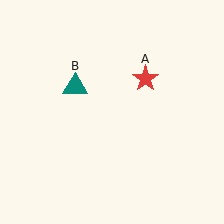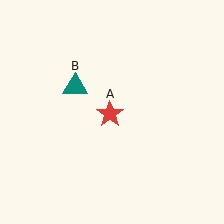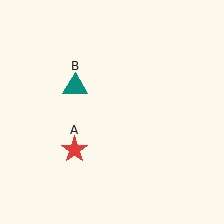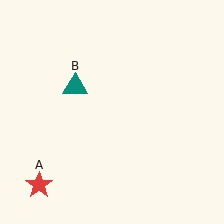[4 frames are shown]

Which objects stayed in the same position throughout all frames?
Teal triangle (object B) remained stationary.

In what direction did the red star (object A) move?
The red star (object A) moved down and to the left.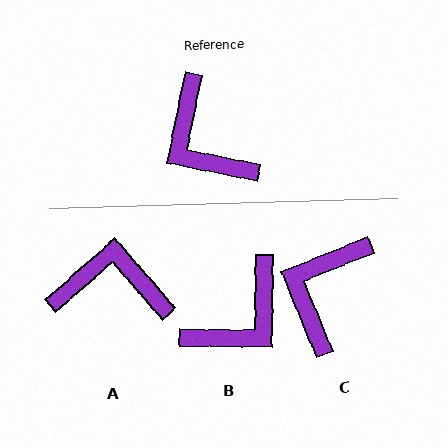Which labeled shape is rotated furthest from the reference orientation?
A, about 127 degrees away.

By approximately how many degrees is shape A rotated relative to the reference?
Approximately 127 degrees clockwise.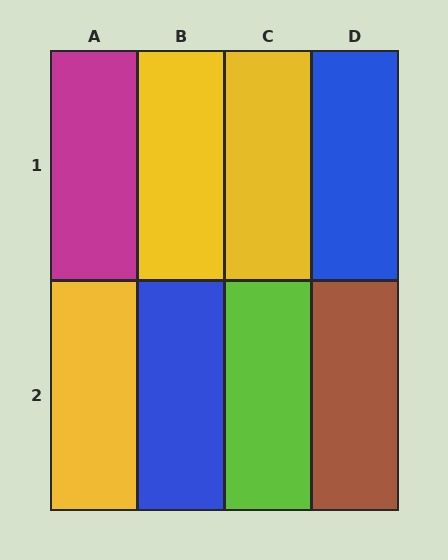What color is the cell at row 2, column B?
Blue.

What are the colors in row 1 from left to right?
Magenta, yellow, yellow, blue.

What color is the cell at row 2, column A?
Yellow.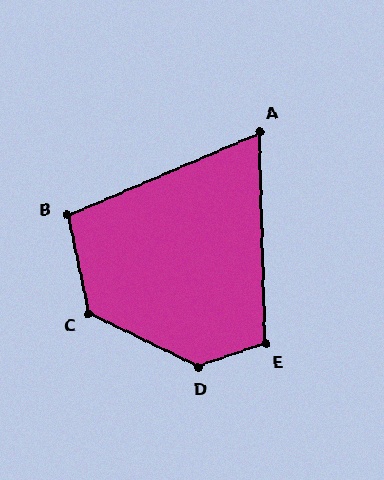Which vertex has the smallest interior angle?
A, at approximately 68 degrees.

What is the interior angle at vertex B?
Approximately 101 degrees (obtuse).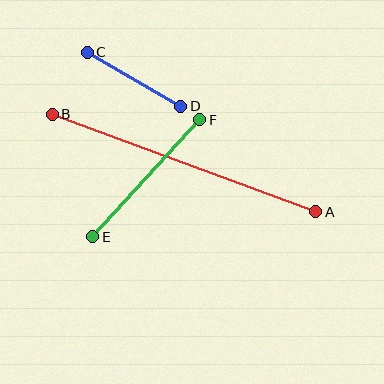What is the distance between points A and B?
The distance is approximately 281 pixels.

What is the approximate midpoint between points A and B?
The midpoint is at approximately (184, 163) pixels.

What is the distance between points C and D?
The distance is approximately 108 pixels.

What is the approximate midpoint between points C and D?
The midpoint is at approximately (134, 79) pixels.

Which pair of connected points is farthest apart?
Points A and B are farthest apart.